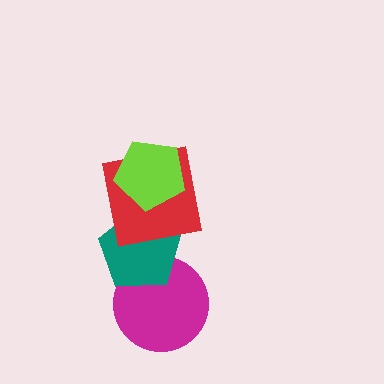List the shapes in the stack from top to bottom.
From top to bottom: the lime pentagon, the red square, the teal pentagon, the magenta circle.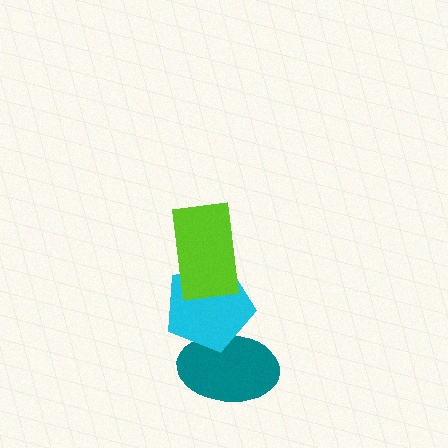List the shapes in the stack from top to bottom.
From top to bottom: the lime rectangle, the cyan pentagon, the teal ellipse.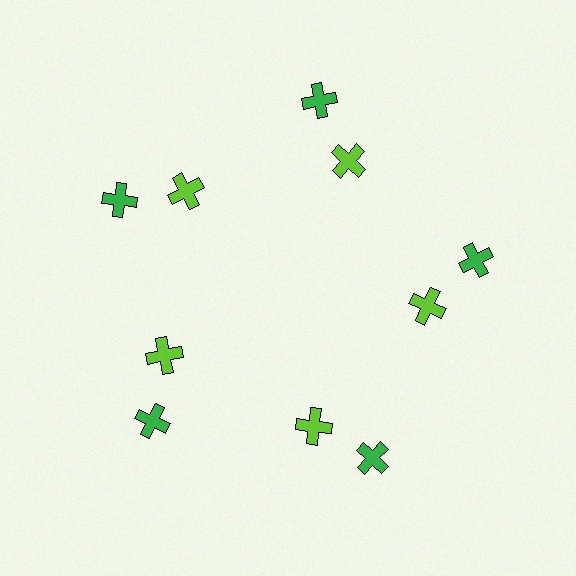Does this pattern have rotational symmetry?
Yes, this pattern has 5-fold rotational symmetry. It looks the same after rotating 72 degrees around the center.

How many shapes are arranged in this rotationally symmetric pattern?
There are 10 shapes, arranged in 5 groups of 2.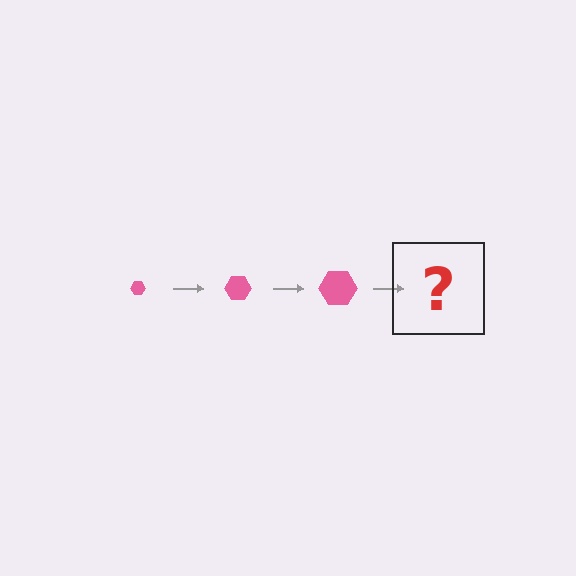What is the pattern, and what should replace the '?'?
The pattern is that the hexagon gets progressively larger each step. The '?' should be a pink hexagon, larger than the previous one.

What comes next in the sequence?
The next element should be a pink hexagon, larger than the previous one.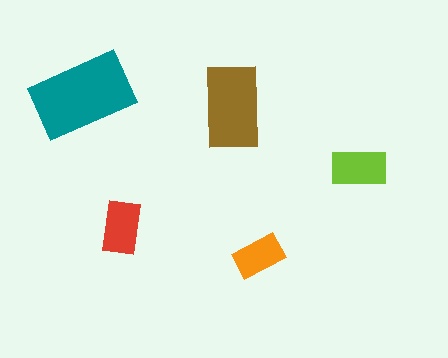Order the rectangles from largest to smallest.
the teal one, the brown one, the lime one, the red one, the orange one.